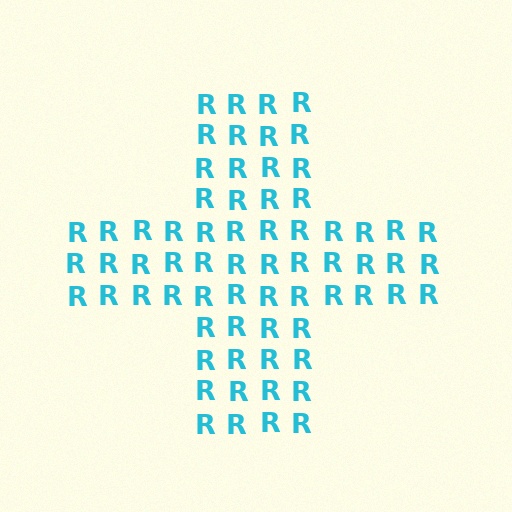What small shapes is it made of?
It is made of small letter R's.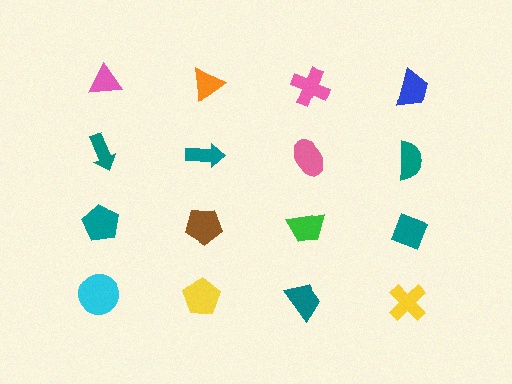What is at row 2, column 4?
A teal semicircle.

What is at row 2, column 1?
A teal arrow.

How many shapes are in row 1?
4 shapes.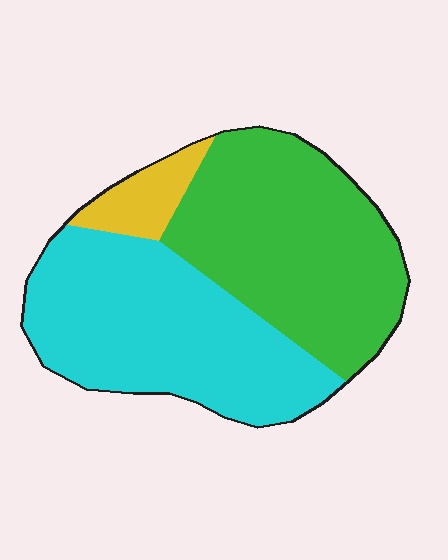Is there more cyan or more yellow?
Cyan.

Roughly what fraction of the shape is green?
Green takes up between a third and a half of the shape.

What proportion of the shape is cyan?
Cyan takes up about one half (1/2) of the shape.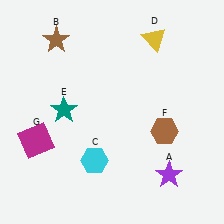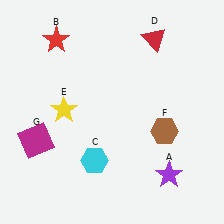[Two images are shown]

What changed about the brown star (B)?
In Image 1, B is brown. In Image 2, it changed to red.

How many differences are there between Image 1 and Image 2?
There are 3 differences between the two images.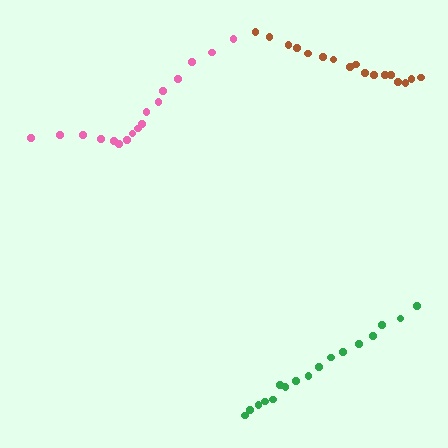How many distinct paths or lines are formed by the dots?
There are 3 distinct paths.